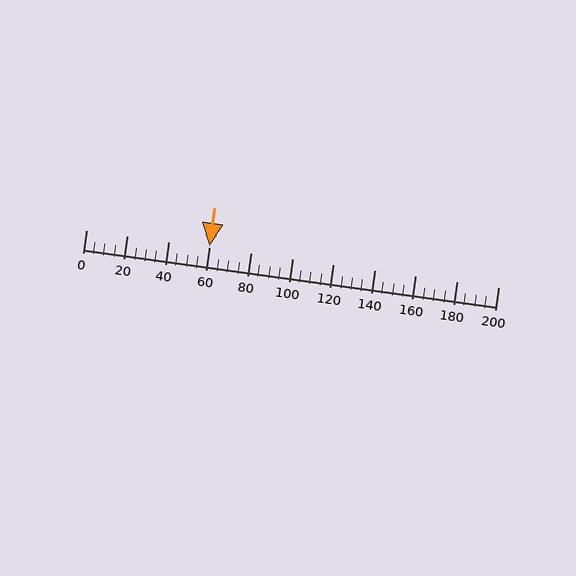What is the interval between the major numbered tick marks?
The major tick marks are spaced 20 units apart.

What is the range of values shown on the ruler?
The ruler shows values from 0 to 200.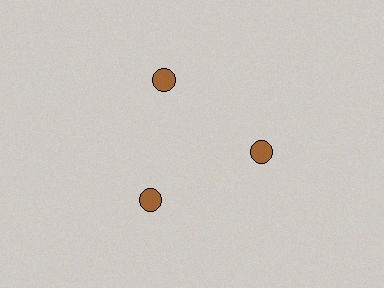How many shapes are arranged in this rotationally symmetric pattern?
There are 3 shapes, arranged in 3 groups of 1.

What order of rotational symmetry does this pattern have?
This pattern has 3-fold rotational symmetry.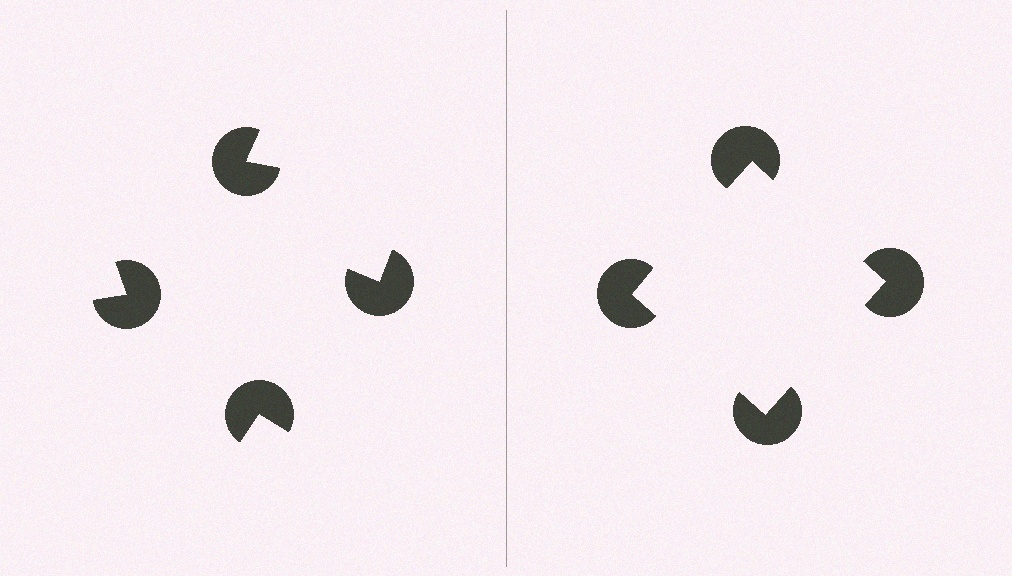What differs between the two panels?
The pac-man discs are positioned identically on both sides; only the wedge orientations differ. On the right they align to a square; on the left they are misaligned.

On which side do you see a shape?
An illusory square appears on the right side. On the left side the wedge cuts are rotated, so no coherent shape forms.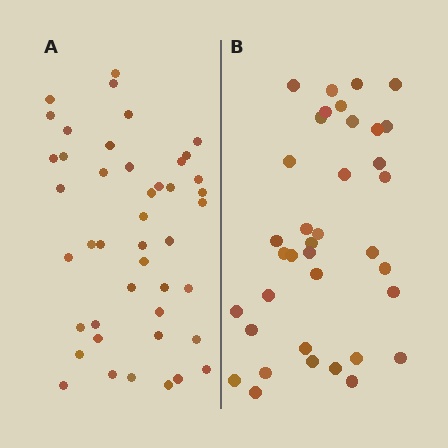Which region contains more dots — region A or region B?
Region A (the left region) has more dots.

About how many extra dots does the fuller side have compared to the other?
Region A has roughly 8 or so more dots than region B.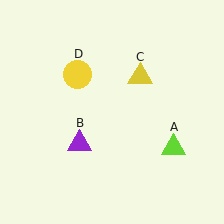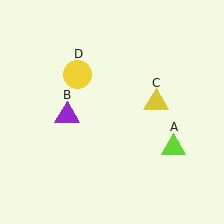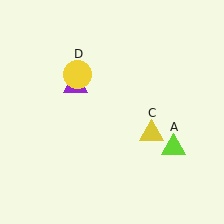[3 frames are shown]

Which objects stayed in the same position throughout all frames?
Lime triangle (object A) and yellow circle (object D) remained stationary.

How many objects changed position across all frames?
2 objects changed position: purple triangle (object B), yellow triangle (object C).